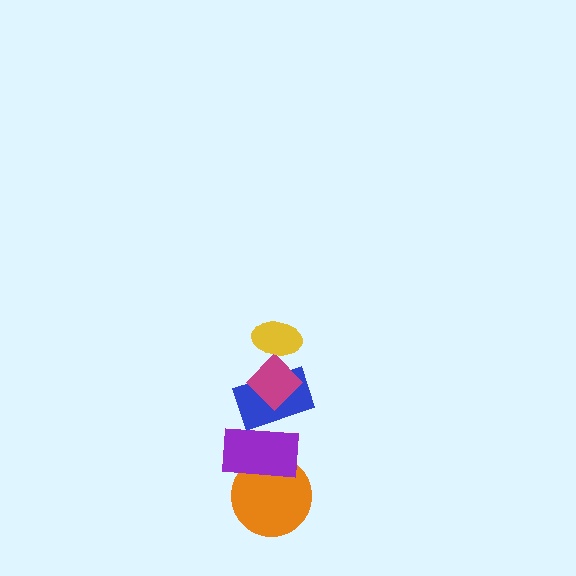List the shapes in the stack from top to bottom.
From top to bottom: the yellow ellipse, the magenta diamond, the blue rectangle, the purple rectangle, the orange circle.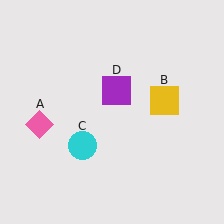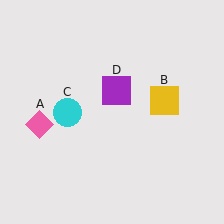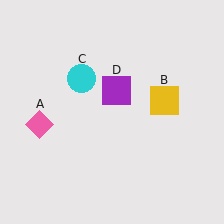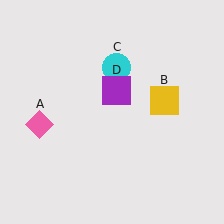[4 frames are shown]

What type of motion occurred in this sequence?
The cyan circle (object C) rotated clockwise around the center of the scene.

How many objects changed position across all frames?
1 object changed position: cyan circle (object C).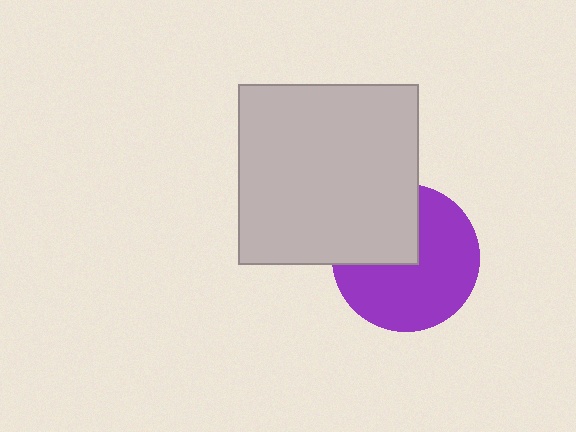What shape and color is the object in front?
The object in front is a light gray square.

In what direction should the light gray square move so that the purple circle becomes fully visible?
The light gray square should move toward the upper-left. That is the shortest direction to clear the overlap and leave the purple circle fully visible.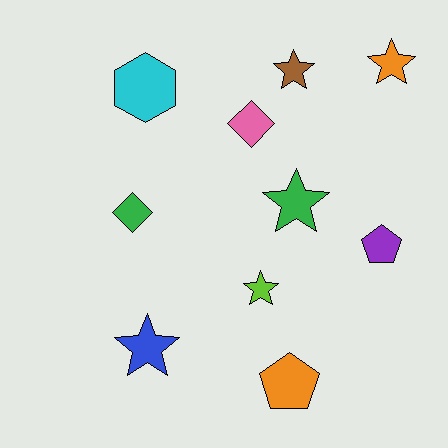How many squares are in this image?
There are no squares.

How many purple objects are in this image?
There is 1 purple object.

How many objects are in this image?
There are 10 objects.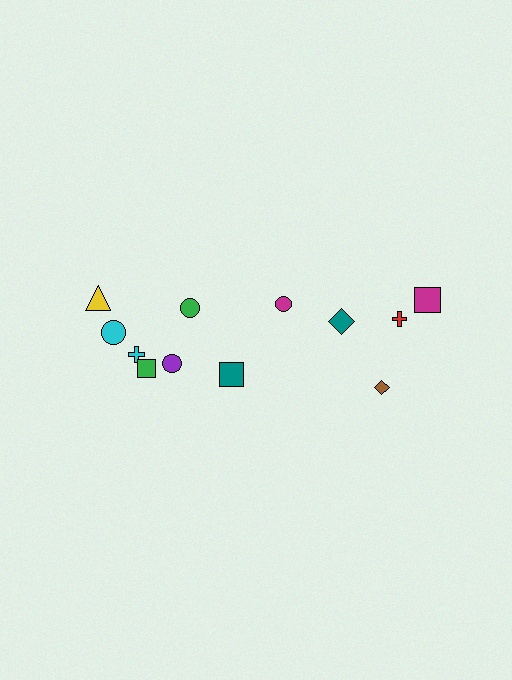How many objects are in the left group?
There are 7 objects.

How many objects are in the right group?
There are 5 objects.